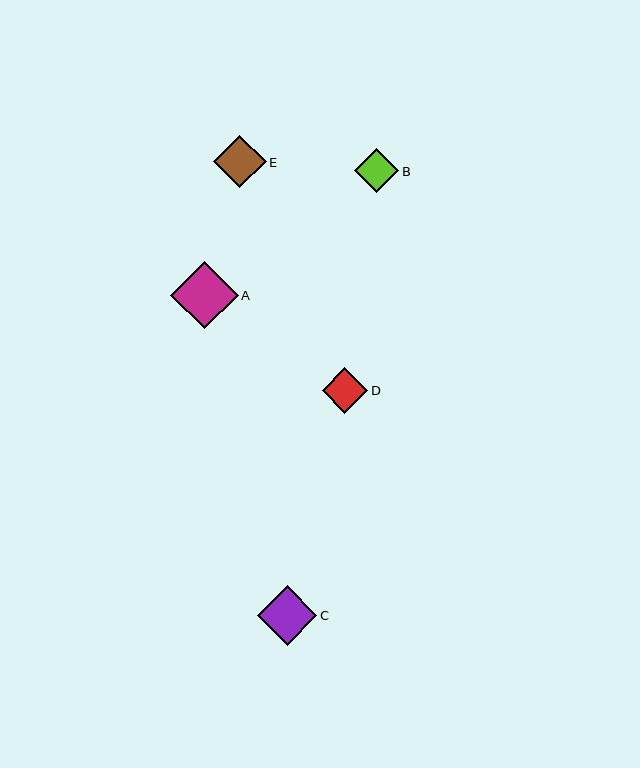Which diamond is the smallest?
Diamond B is the smallest with a size of approximately 44 pixels.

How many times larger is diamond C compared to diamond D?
Diamond C is approximately 1.3 times the size of diamond D.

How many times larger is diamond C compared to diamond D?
Diamond C is approximately 1.3 times the size of diamond D.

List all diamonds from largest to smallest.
From largest to smallest: A, C, E, D, B.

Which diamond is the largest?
Diamond A is the largest with a size of approximately 67 pixels.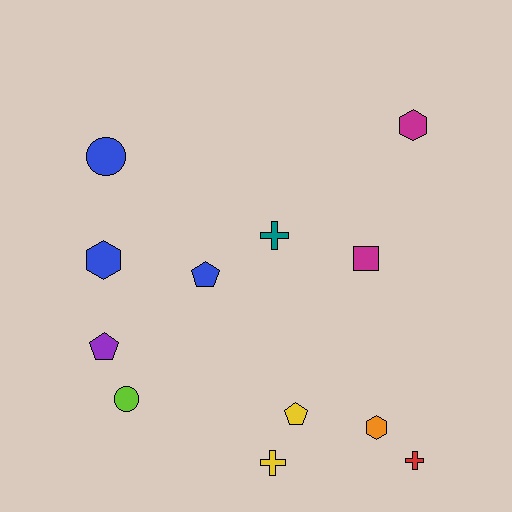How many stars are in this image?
There are no stars.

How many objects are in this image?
There are 12 objects.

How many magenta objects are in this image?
There are 2 magenta objects.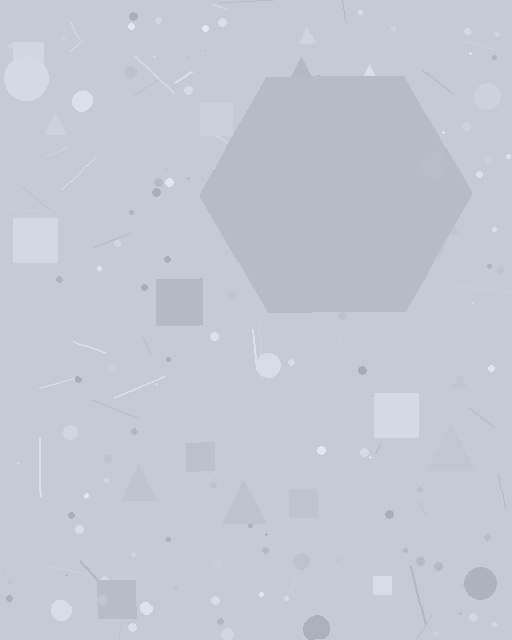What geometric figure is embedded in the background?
A hexagon is embedded in the background.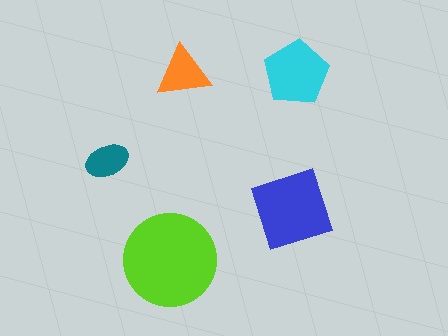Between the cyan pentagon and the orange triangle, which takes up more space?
The cyan pentagon.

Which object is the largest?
The lime circle.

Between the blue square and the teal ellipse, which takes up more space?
The blue square.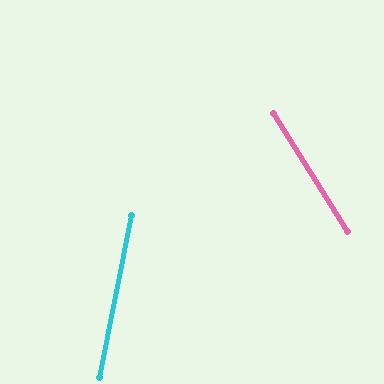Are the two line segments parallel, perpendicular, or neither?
Neither parallel nor perpendicular — they differ by about 43°.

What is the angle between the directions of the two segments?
Approximately 43 degrees.